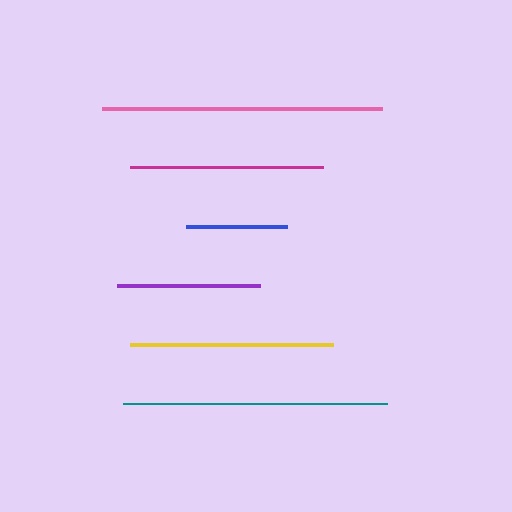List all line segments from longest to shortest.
From longest to shortest: pink, teal, yellow, magenta, purple, blue.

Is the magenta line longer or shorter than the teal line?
The teal line is longer than the magenta line.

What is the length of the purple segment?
The purple segment is approximately 144 pixels long.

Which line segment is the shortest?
The blue line is the shortest at approximately 101 pixels.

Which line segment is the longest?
The pink line is the longest at approximately 280 pixels.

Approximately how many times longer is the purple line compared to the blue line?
The purple line is approximately 1.4 times the length of the blue line.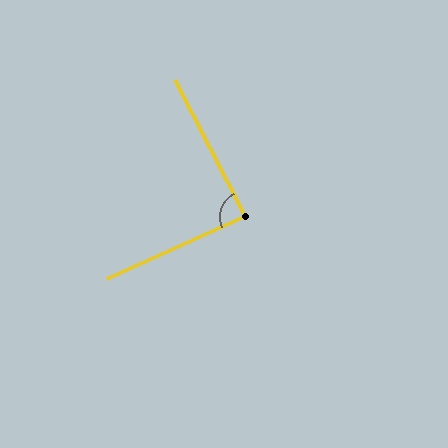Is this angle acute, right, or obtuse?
It is approximately a right angle.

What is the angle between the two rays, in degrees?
Approximately 87 degrees.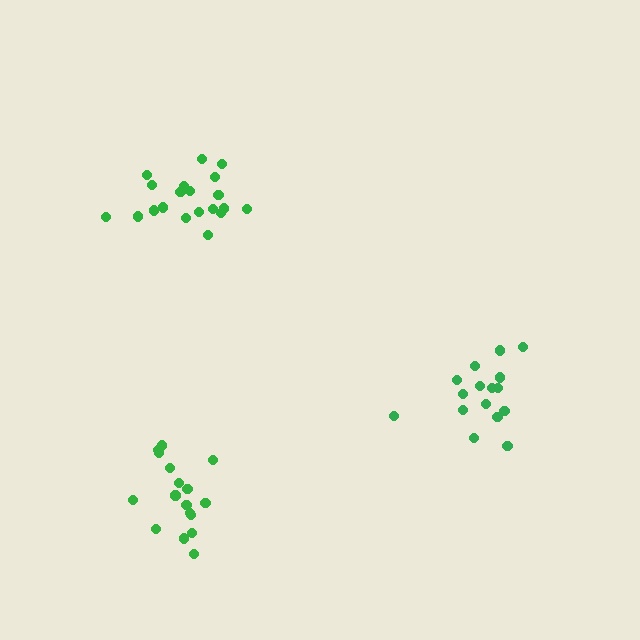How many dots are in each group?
Group 1: 17 dots, Group 2: 16 dots, Group 3: 20 dots (53 total).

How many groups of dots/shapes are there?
There are 3 groups.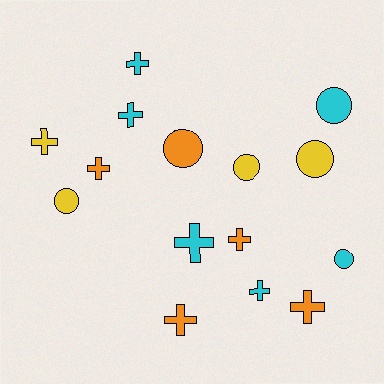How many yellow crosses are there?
There is 1 yellow cross.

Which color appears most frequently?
Cyan, with 6 objects.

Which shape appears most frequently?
Cross, with 9 objects.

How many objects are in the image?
There are 15 objects.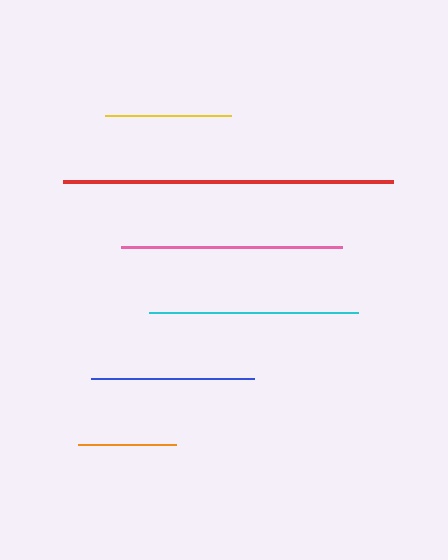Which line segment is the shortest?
The orange line is the shortest at approximately 98 pixels.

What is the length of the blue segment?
The blue segment is approximately 163 pixels long.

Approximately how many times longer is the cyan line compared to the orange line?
The cyan line is approximately 2.1 times the length of the orange line.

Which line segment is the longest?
The red line is the longest at approximately 331 pixels.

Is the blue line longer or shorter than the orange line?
The blue line is longer than the orange line.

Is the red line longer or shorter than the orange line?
The red line is longer than the orange line.